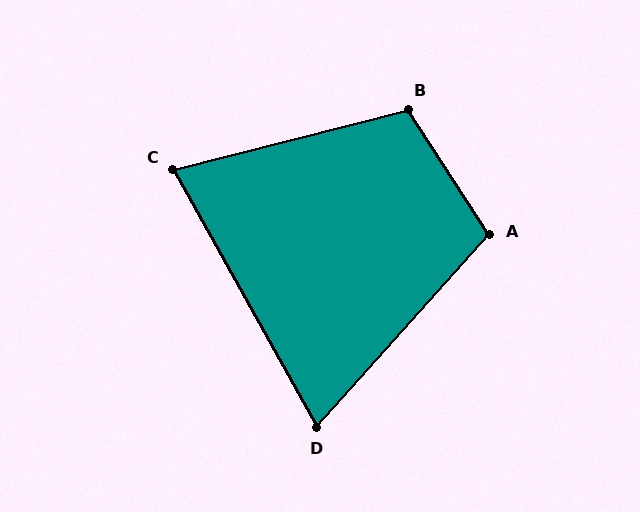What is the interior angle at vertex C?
Approximately 75 degrees (acute).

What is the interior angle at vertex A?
Approximately 105 degrees (obtuse).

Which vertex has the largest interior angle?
B, at approximately 109 degrees.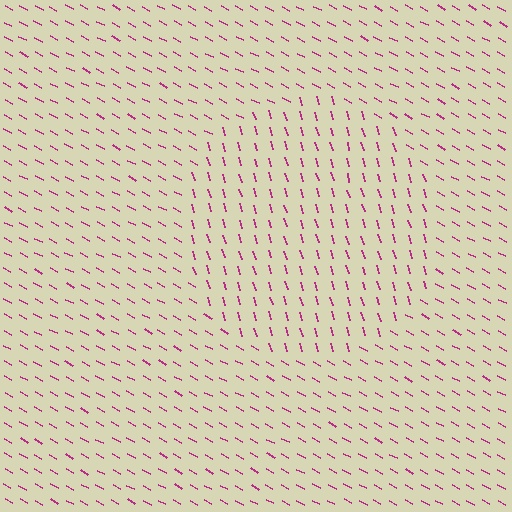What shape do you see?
I see a circle.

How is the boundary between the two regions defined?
The boundary is defined purely by a change in line orientation (approximately 45 degrees difference). All lines are the same color and thickness.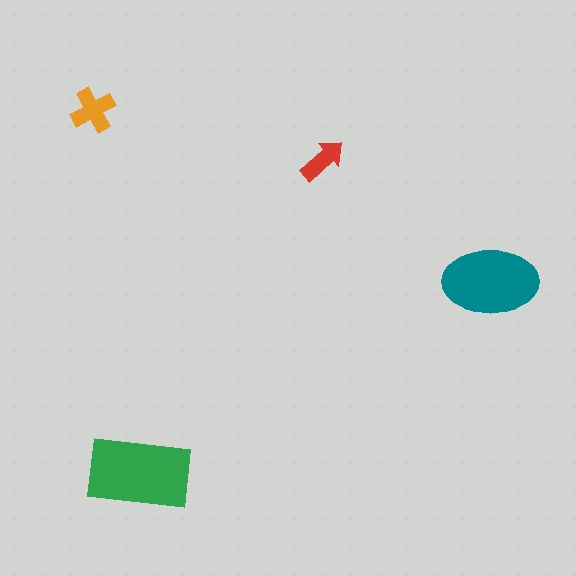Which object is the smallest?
The red arrow.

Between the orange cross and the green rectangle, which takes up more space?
The green rectangle.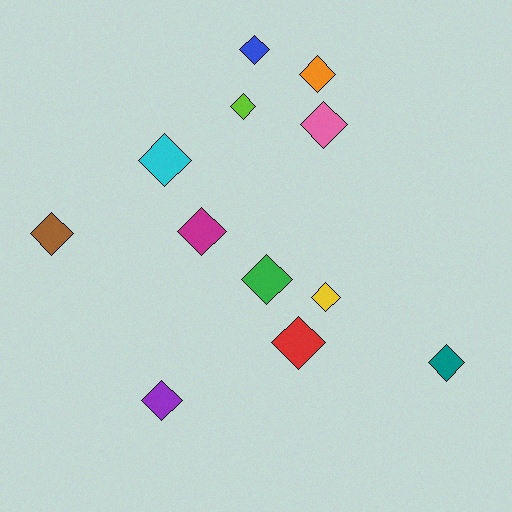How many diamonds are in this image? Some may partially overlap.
There are 12 diamonds.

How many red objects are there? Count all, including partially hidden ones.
There is 1 red object.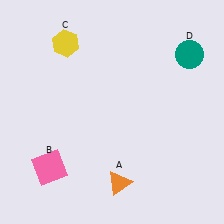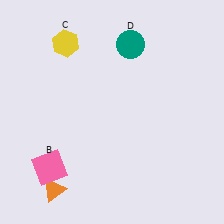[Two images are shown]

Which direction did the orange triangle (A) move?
The orange triangle (A) moved left.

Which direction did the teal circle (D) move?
The teal circle (D) moved left.